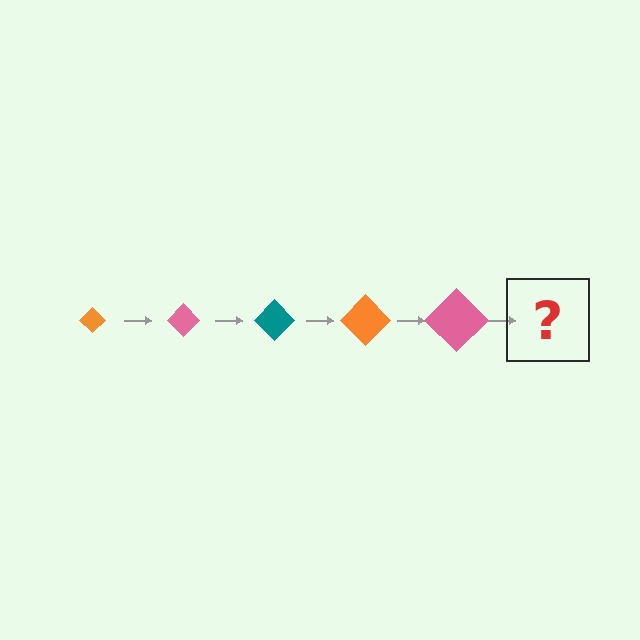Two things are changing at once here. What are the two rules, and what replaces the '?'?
The two rules are that the diamond grows larger each step and the color cycles through orange, pink, and teal. The '?' should be a teal diamond, larger than the previous one.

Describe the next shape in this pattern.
It should be a teal diamond, larger than the previous one.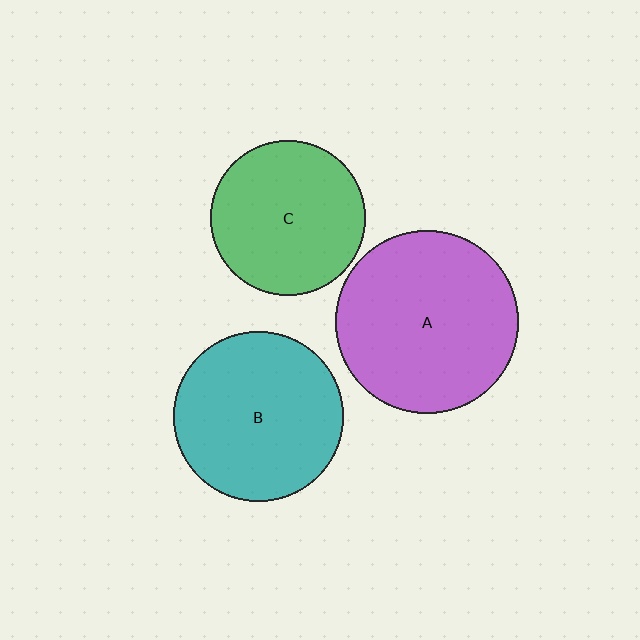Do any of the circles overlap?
No, none of the circles overlap.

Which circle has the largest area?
Circle A (purple).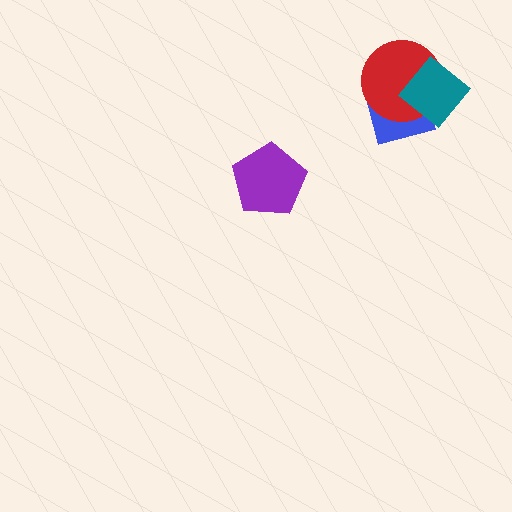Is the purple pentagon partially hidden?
No, no other shape covers it.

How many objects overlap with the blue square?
2 objects overlap with the blue square.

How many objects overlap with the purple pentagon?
0 objects overlap with the purple pentagon.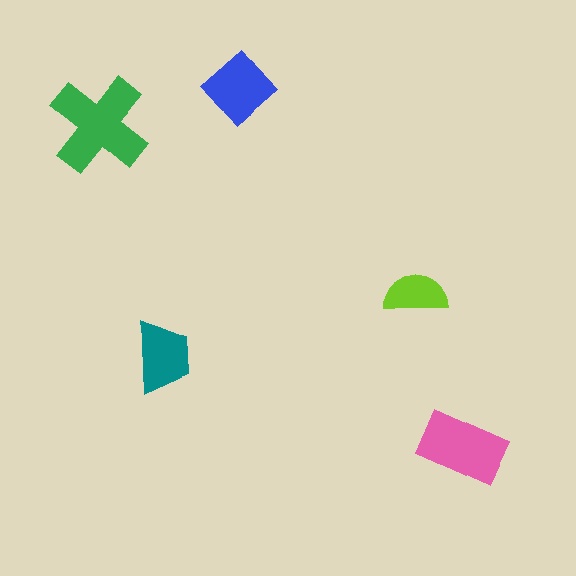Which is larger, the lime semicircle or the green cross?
The green cross.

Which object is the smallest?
The lime semicircle.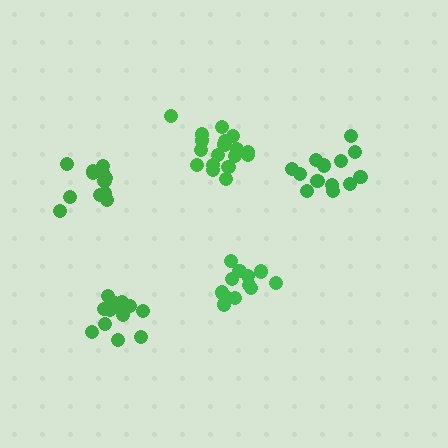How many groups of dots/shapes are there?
There are 5 groups.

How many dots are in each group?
Group 1: 15 dots, Group 2: 13 dots, Group 3: 13 dots, Group 4: 12 dots, Group 5: 18 dots (71 total).